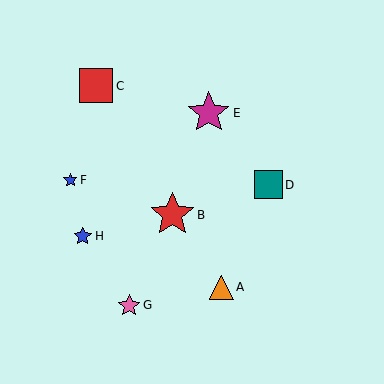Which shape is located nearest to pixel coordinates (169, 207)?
The red star (labeled B) at (172, 215) is nearest to that location.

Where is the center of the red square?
The center of the red square is at (96, 86).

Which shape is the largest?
The red star (labeled B) is the largest.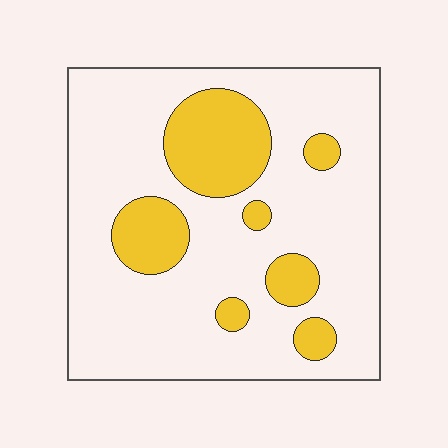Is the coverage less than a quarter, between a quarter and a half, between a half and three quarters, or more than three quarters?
Less than a quarter.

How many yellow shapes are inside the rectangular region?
7.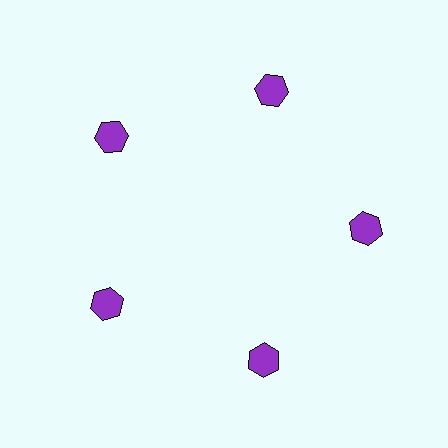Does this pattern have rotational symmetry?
Yes, this pattern has 5-fold rotational symmetry. It looks the same after rotating 72 degrees around the center.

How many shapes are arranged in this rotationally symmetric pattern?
There are 5 shapes, arranged in 5 groups of 1.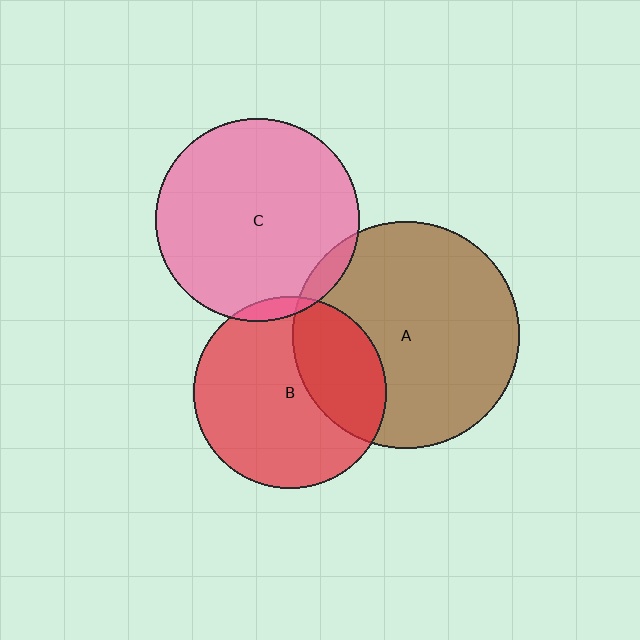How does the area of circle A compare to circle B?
Approximately 1.4 times.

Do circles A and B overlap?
Yes.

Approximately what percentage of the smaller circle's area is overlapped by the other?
Approximately 30%.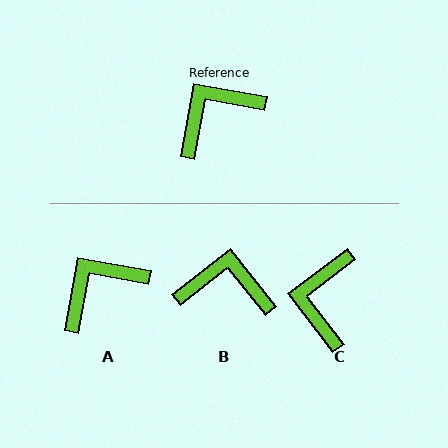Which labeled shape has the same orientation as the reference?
A.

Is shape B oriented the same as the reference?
No, it is off by about 42 degrees.